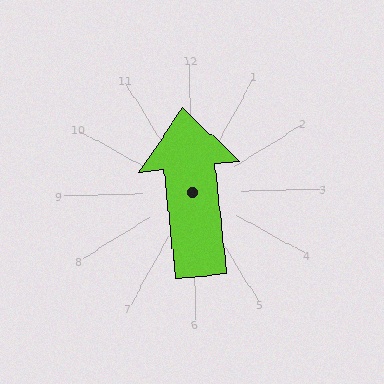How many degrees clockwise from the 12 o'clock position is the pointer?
Approximately 355 degrees.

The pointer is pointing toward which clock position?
Roughly 12 o'clock.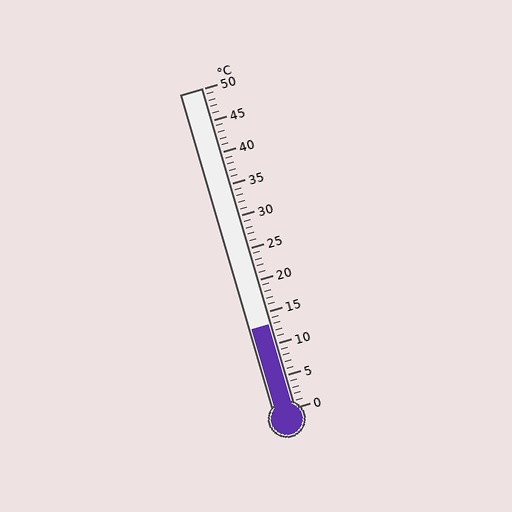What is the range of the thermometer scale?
The thermometer scale ranges from 0°C to 50°C.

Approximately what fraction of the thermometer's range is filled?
The thermometer is filled to approximately 25% of its range.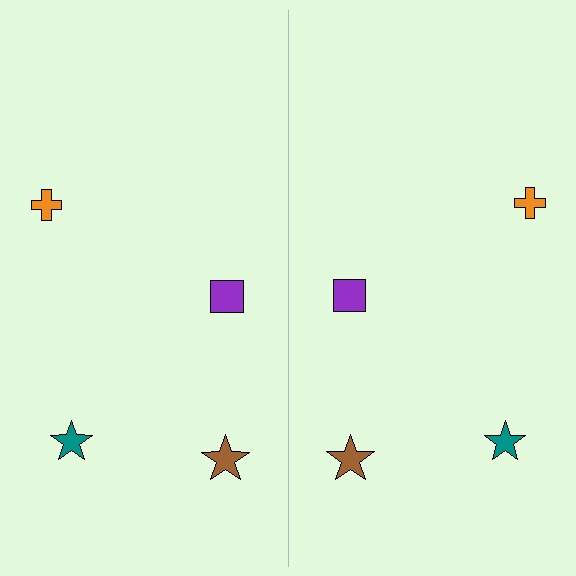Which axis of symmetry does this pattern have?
The pattern has a vertical axis of symmetry running through the center of the image.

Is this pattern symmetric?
Yes, this pattern has bilateral (reflection) symmetry.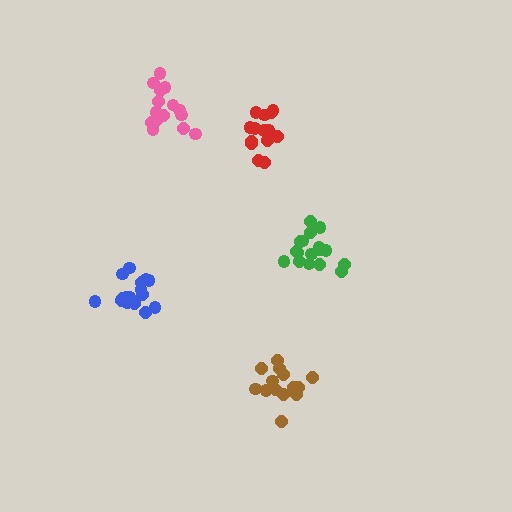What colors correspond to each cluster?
The clusters are colored: red, green, blue, pink, brown.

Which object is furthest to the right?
The green cluster is rightmost.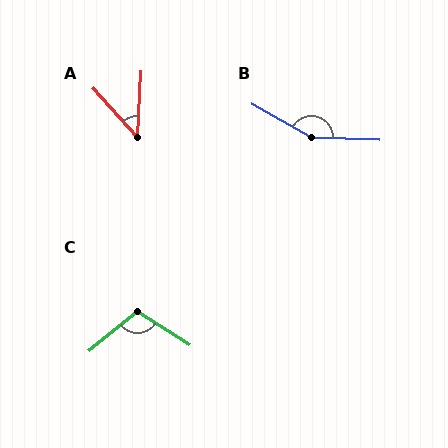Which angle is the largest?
B, at approximately 153 degrees.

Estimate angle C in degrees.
Approximately 108 degrees.